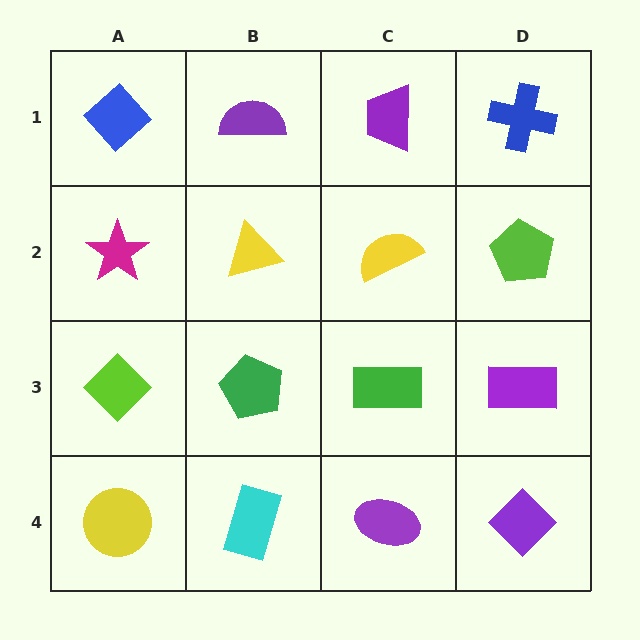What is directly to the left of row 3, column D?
A green rectangle.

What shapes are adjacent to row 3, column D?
A lime pentagon (row 2, column D), a purple diamond (row 4, column D), a green rectangle (row 3, column C).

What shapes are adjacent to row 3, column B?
A yellow triangle (row 2, column B), a cyan rectangle (row 4, column B), a lime diamond (row 3, column A), a green rectangle (row 3, column C).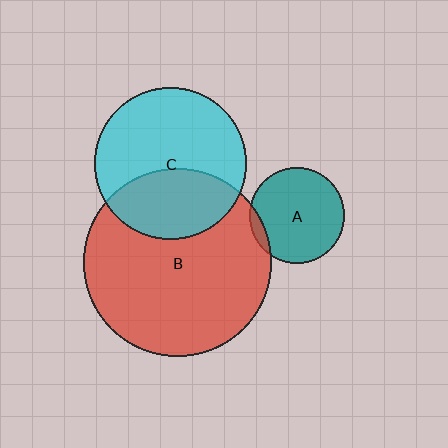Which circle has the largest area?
Circle B (red).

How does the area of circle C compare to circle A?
Approximately 2.5 times.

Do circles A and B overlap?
Yes.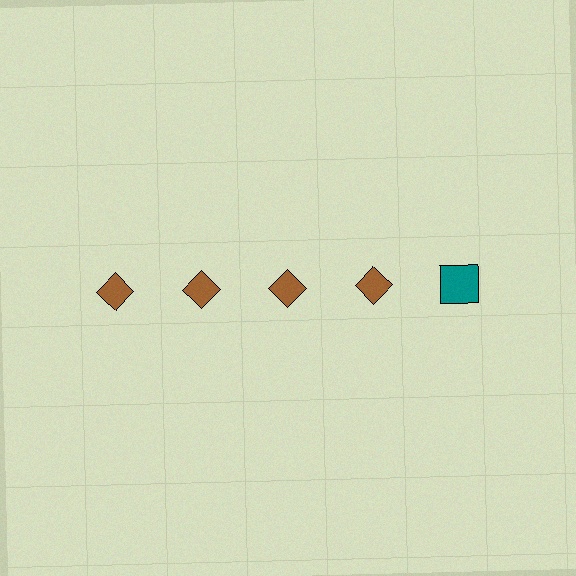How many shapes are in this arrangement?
There are 5 shapes arranged in a grid pattern.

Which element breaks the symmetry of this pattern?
The teal square in the top row, rightmost column breaks the symmetry. All other shapes are brown diamonds.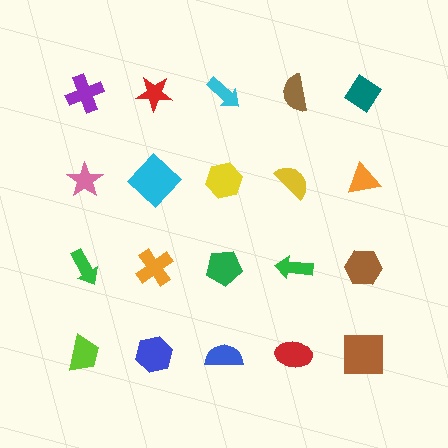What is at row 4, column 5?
A brown square.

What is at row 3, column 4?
A green arrow.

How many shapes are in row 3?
5 shapes.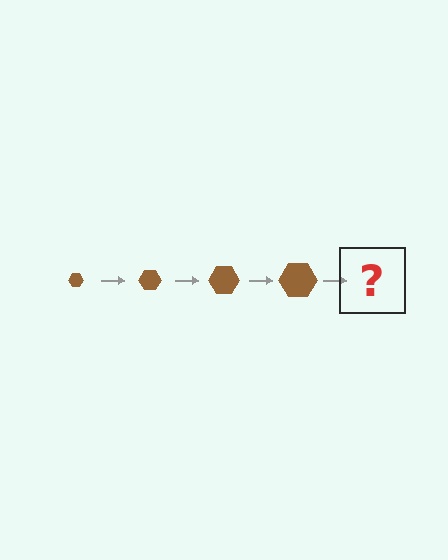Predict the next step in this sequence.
The next step is a brown hexagon, larger than the previous one.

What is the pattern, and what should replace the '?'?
The pattern is that the hexagon gets progressively larger each step. The '?' should be a brown hexagon, larger than the previous one.